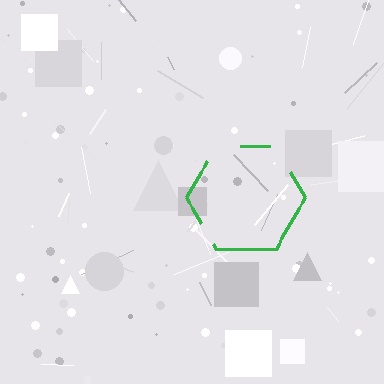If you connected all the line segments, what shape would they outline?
They would outline a hexagon.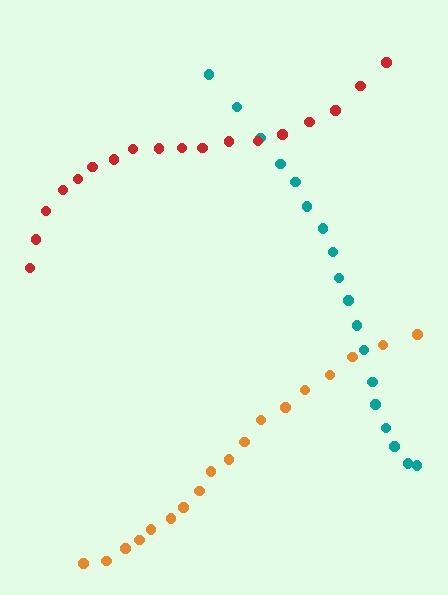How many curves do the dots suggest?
There are 3 distinct paths.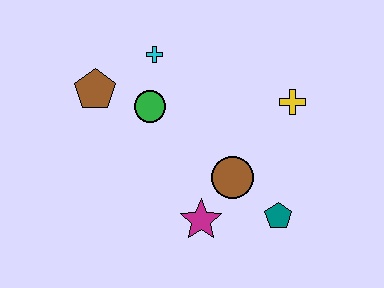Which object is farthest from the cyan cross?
The teal pentagon is farthest from the cyan cross.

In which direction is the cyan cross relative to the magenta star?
The cyan cross is above the magenta star.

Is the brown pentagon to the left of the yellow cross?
Yes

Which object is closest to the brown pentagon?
The green circle is closest to the brown pentagon.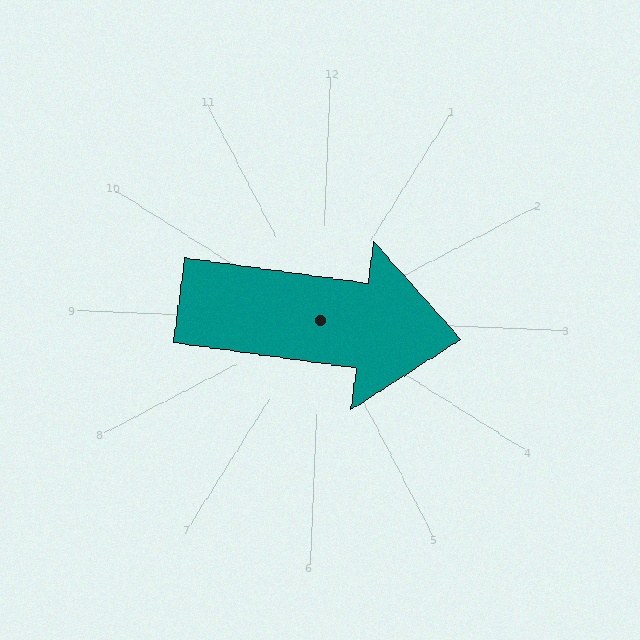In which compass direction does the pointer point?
East.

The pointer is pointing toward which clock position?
Roughly 3 o'clock.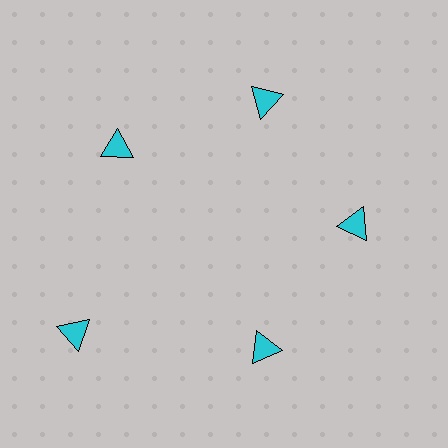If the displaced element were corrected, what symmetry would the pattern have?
It would have 5-fold rotational symmetry — the pattern would map onto itself every 72 degrees.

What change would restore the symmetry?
The symmetry would be restored by moving it inward, back onto the ring so that all 5 triangles sit at equal angles and equal distance from the center.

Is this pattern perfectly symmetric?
No. The 5 cyan triangles are arranged in a ring, but one element near the 8 o'clock position is pushed outward from the center, breaking the 5-fold rotational symmetry.